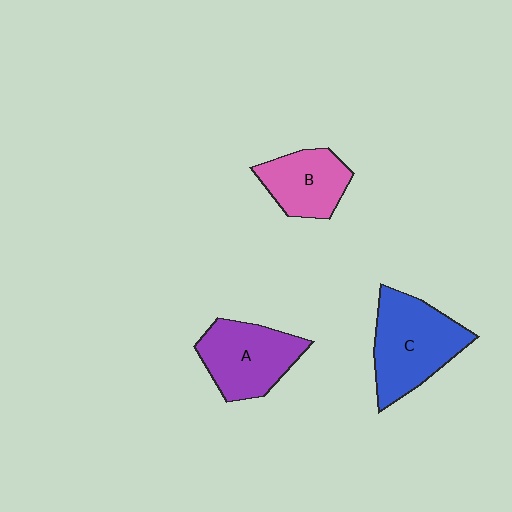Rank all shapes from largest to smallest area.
From largest to smallest: C (blue), A (purple), B (pink).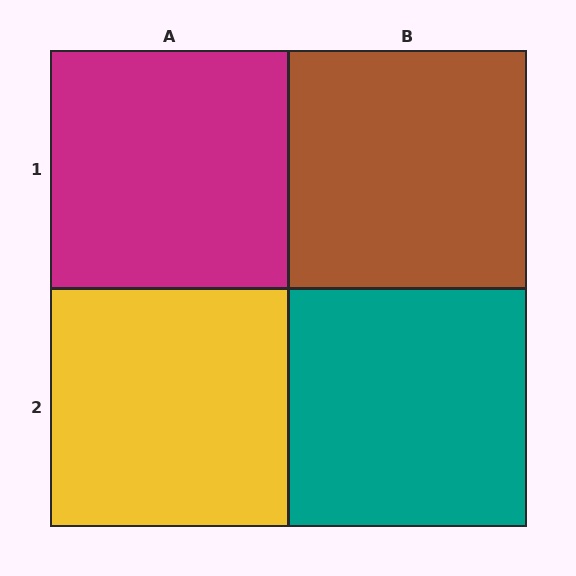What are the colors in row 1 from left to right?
Magenta, brown.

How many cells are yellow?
1 cell is yellow.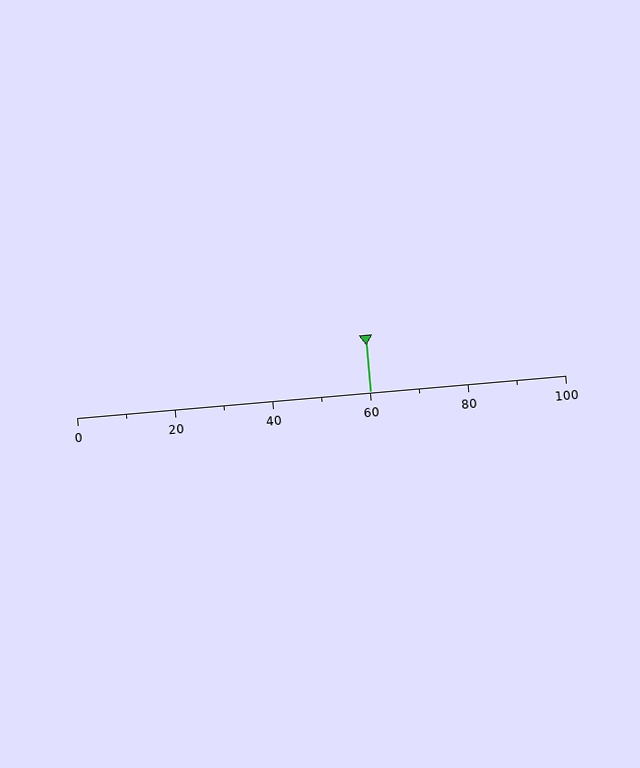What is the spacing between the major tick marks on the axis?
The major ticks are spaced 20 apart.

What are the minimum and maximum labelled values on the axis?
The axis runs from 0 to 100.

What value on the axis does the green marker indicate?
The marker indicates approximately 60.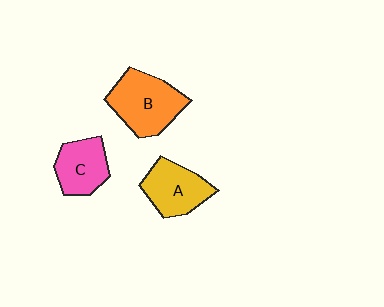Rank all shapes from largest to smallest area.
From largest to smallest: B (orange), A (yellow), C (pink).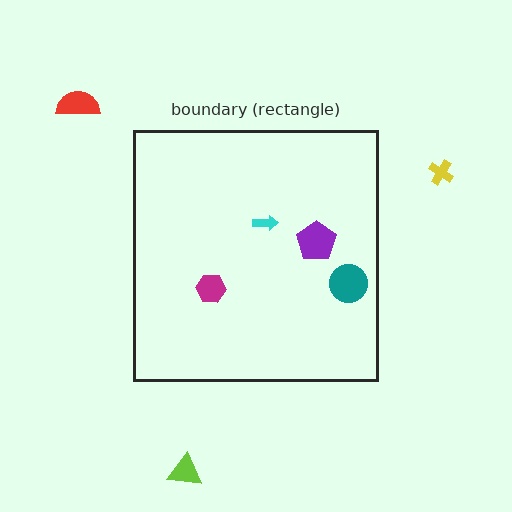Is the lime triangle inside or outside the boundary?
Outside.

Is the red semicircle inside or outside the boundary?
Outside.